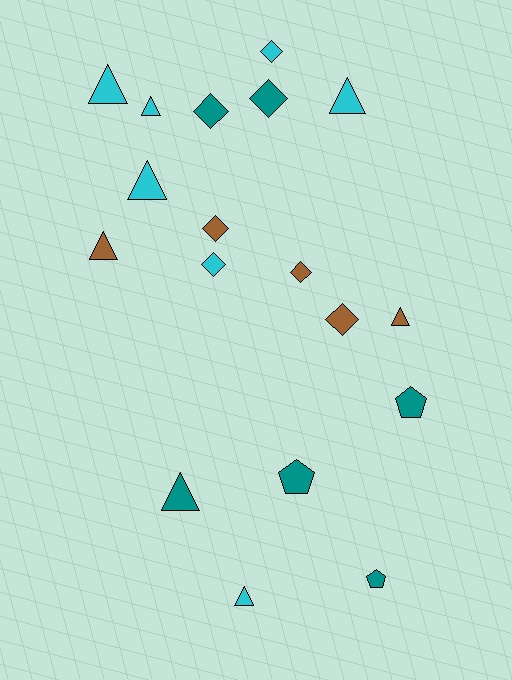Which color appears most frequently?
Cyan, with 7 objects.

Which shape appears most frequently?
Triangle, with 8 objects.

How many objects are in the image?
There are 18 objects.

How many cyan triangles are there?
There are 5 cyan triangles.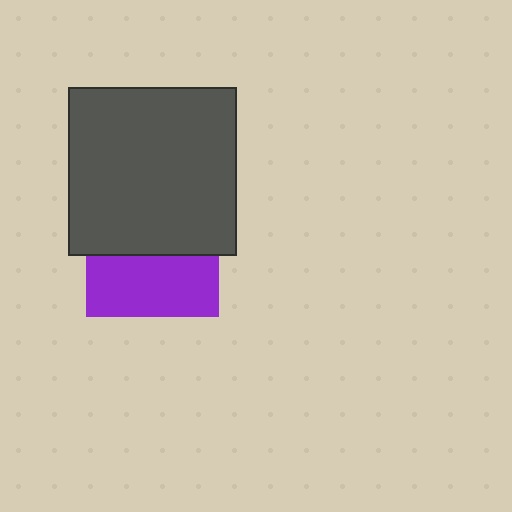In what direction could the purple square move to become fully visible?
The purple square could move down. That would shift it out from behind the dark gray square entirely.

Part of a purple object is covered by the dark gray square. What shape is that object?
It is a square.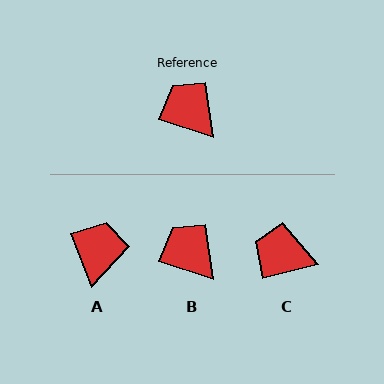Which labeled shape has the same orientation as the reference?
B.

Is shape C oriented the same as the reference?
No, it is off by about 32 degrees.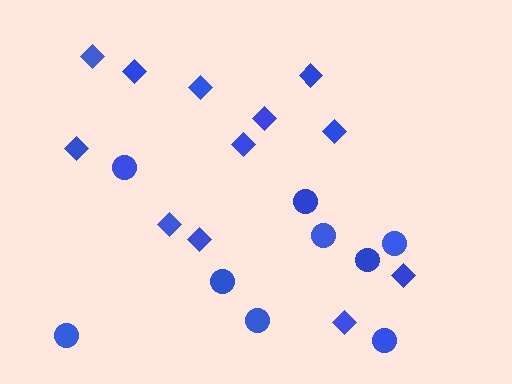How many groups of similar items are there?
There are 2 groups: one group of circles (9) and one group of diamonds (12).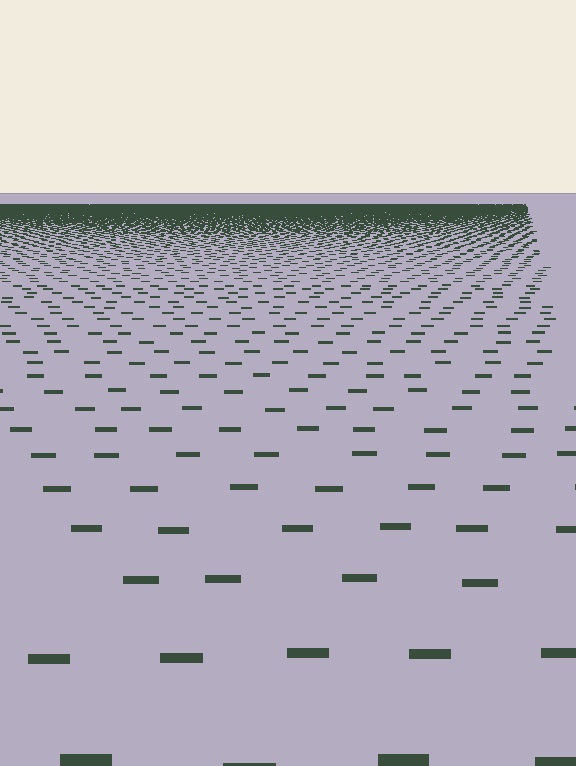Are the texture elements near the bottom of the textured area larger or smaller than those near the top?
Larger. Near the bottom, elements are closer to the viewer and appear at a bigger on-screen size.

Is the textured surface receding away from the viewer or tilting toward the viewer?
The surface is receding away from the viewer. Texture elements get smaller and denser toward the top.